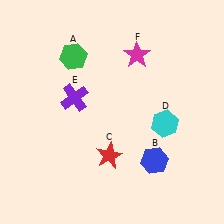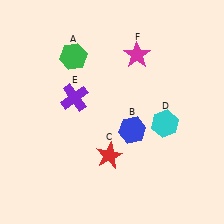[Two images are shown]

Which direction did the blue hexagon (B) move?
The blue hexagon (B) moved up.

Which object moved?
The blue hexagon (B) moved up.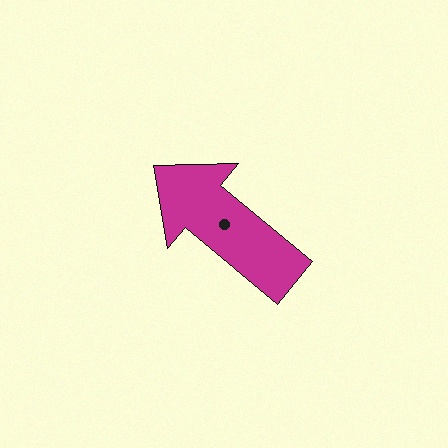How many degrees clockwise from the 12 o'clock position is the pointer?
Approximately 310 degrees.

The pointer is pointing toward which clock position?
Roughly 10 o'clock.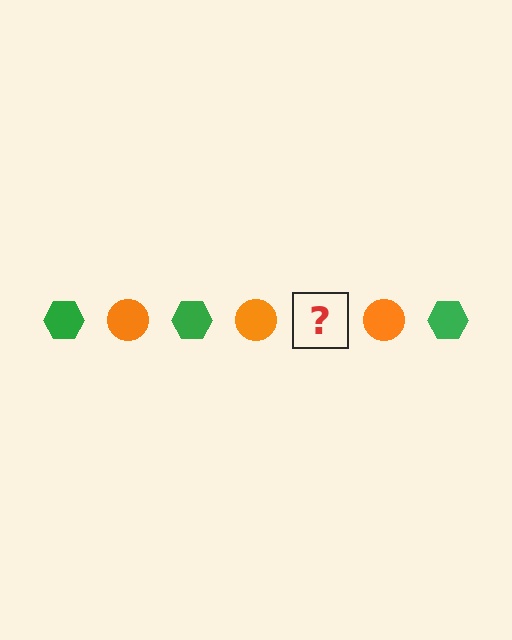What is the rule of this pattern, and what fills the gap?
The rule is that the pattern alternates between green hexagon and orange circle. The gap should be filled with a green hexagon.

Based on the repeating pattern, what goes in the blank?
The blank should be a green hexagon.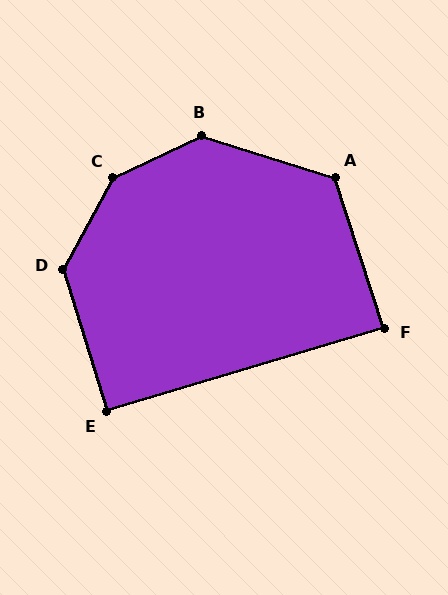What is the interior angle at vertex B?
Approximately 137 degrees (obtuse).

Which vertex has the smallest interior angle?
F, at approximately 88 degrees.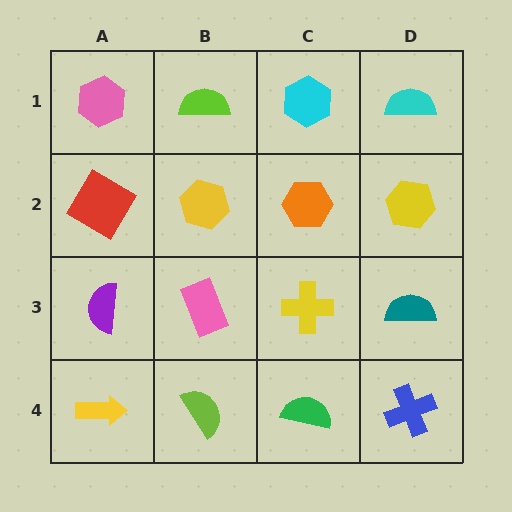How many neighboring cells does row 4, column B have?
3.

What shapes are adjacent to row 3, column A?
A red diamond (row 2, column A), a yellow arrow (row 4, column A), a pink rectangle (row 3, column B).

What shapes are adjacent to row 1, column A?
A red diamond (row 2, column A), a lime semicircle (row 1, column B).